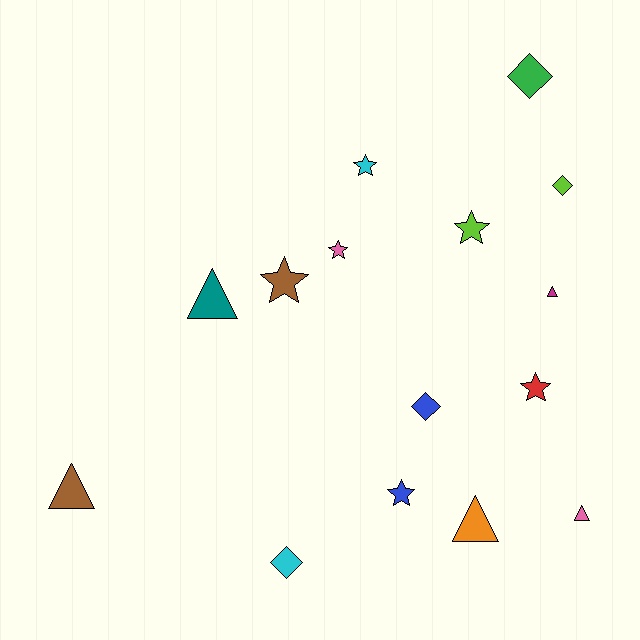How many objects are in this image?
There are 15 objects.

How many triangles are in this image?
There are 5 triangles.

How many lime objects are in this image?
There are 2 lime objects.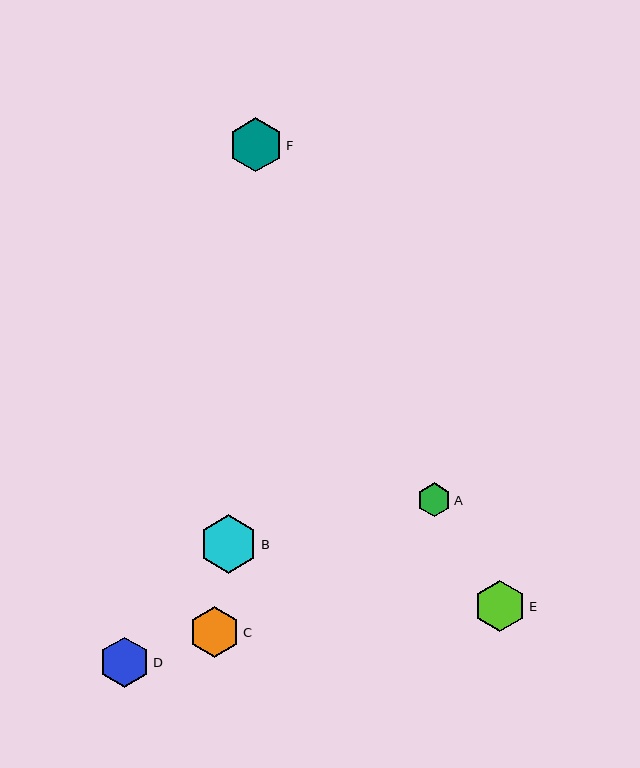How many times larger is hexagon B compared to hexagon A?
Hexagon B is approximately 1.7 times the size of hexagon A.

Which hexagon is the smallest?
Hexagon A is the smallest with a size of approximately 34 pixels.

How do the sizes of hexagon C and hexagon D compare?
Hexagon C and hexagon D are approximately the same size.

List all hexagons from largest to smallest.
From largest to smallest: B, F, E, C, D, A.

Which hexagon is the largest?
Hexagon B is the largest with a size of approximately 58 pixels.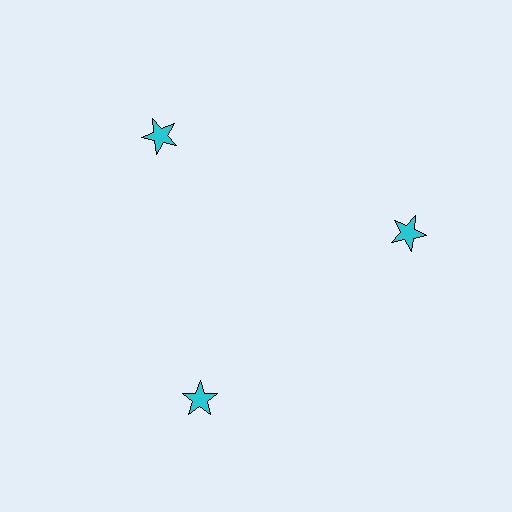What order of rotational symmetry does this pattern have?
This pattern has 3-fold rotational symmetry.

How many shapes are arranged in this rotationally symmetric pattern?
There are 3 shapes, arranged in 3 groups of 1.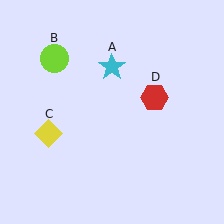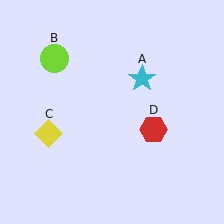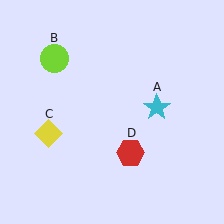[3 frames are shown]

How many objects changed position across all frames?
2 objects changed position: cyan star (object A), red hexagon (object D).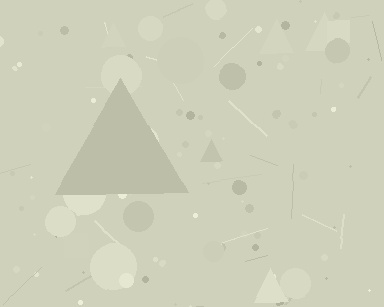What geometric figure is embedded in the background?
A triangle is embedded in the background.